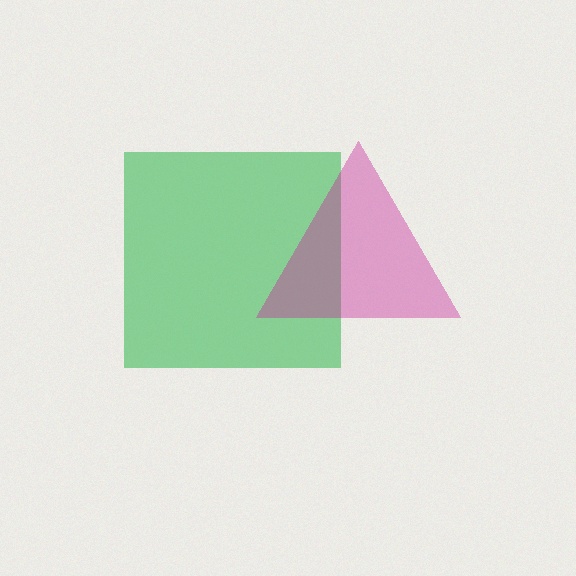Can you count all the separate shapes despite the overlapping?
Yes, there are 2 separate shapes.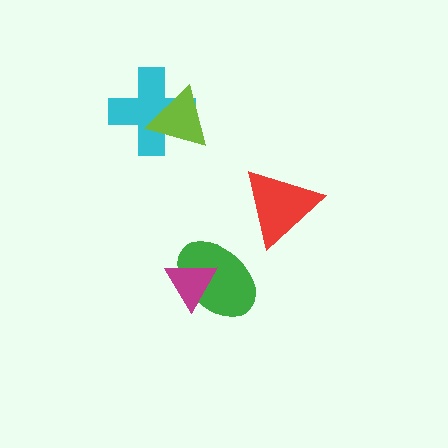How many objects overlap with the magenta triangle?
1 object overlaps with the magenta triangle.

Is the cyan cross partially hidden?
Yes, it is partially covered by another shape.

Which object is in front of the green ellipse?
The magenta triangle is in front of the green ellipse.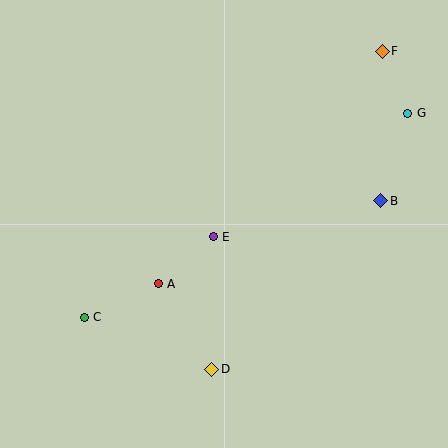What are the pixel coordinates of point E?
Point E is at (213, 237).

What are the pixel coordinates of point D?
Point D is at (212, 369).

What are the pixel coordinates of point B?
Point B is at (381, 201).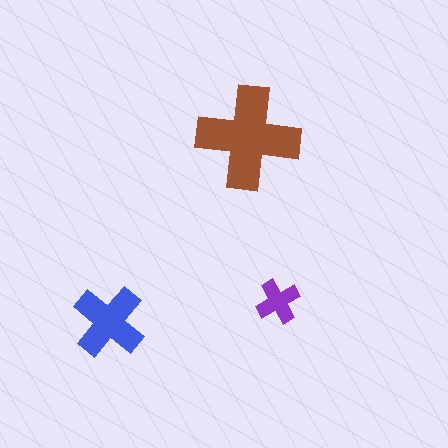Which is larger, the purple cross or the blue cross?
The blue one.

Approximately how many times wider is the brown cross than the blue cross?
About 1.5 times wider.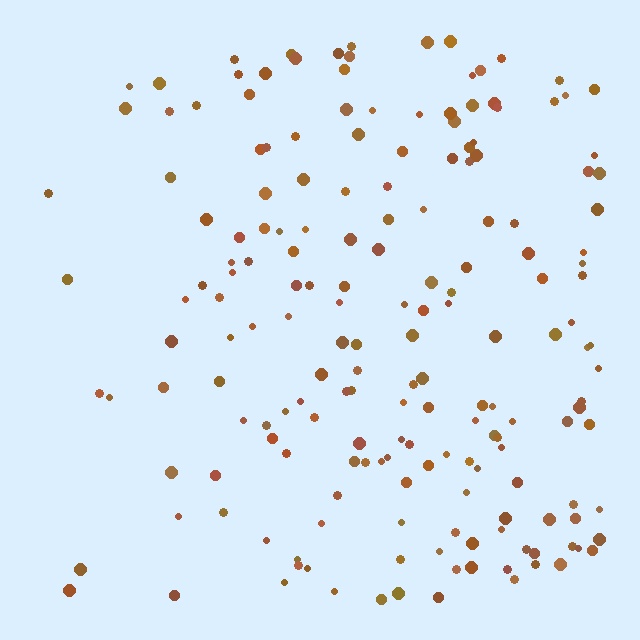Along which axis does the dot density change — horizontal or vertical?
Horizontal.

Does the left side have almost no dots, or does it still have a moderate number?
Still a moderate number, just noticeably fewer than the right.